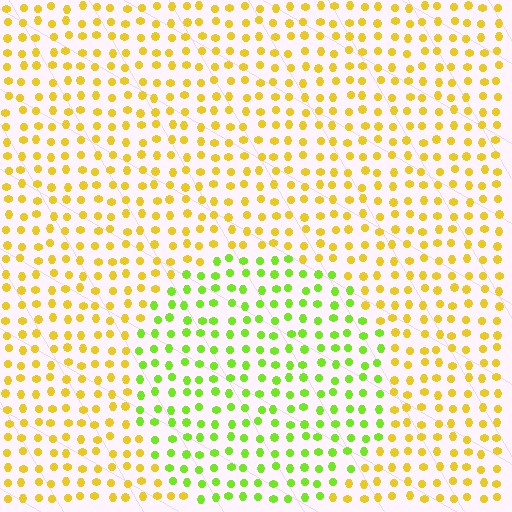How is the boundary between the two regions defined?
The boundary is defined purely by a slight shift in hue (about 46 degrees). Spacing, size, and orientation are identical on both sides.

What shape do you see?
I see a circle.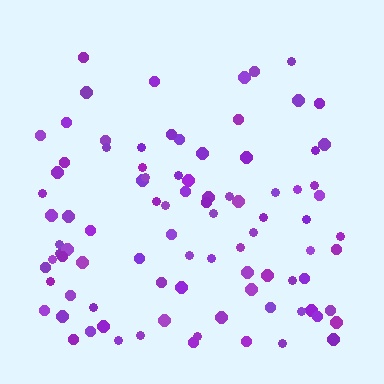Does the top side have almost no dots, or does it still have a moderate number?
Still a moderate number, just noticeably fewer than the bottom.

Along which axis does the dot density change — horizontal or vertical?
Vertical.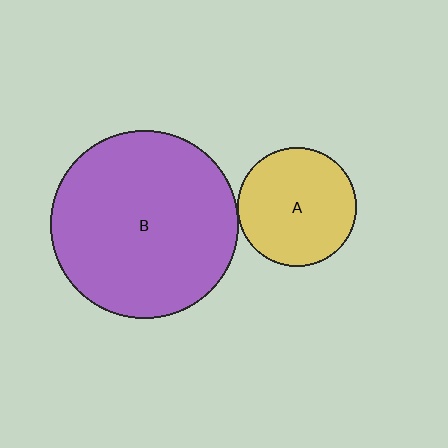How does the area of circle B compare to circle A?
Approximately 2.5 times.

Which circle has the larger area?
Circle B (purple).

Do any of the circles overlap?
No, none of the circles overlap.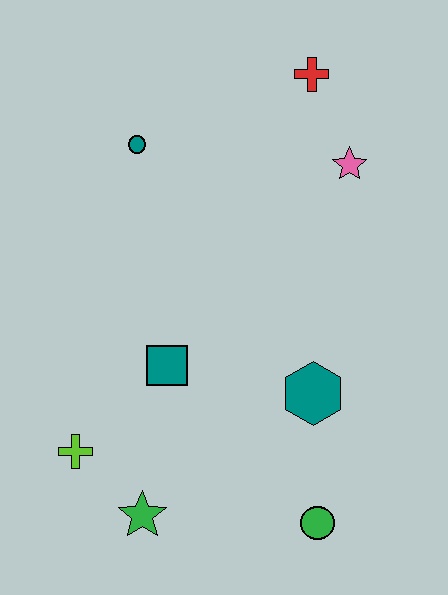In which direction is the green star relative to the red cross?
The green star is below the red cross.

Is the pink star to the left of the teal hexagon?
No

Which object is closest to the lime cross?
The green star is closest to the lime cross.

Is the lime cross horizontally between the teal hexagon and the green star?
No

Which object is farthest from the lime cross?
The red cross is farthest from the lime cross.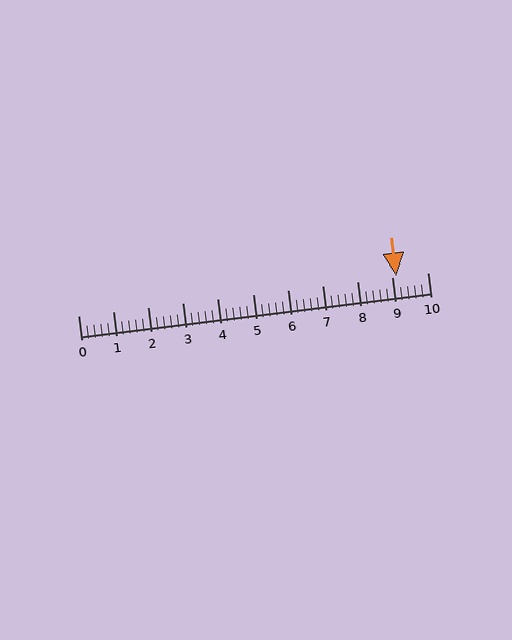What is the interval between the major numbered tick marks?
The major tick marks are spaced 1 units apart.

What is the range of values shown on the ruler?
The ruler shows values from 0 to 10.